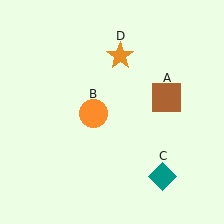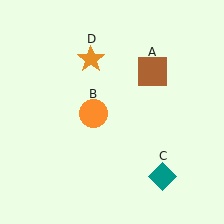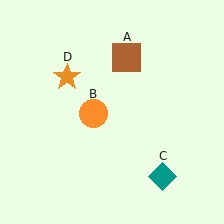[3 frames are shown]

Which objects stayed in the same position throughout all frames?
Orange circle (object B) and teal diamond (object C) remained stationary.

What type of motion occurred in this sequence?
The brown square (object A), orange star (object D) rotated counterclockwise around the center of the scene.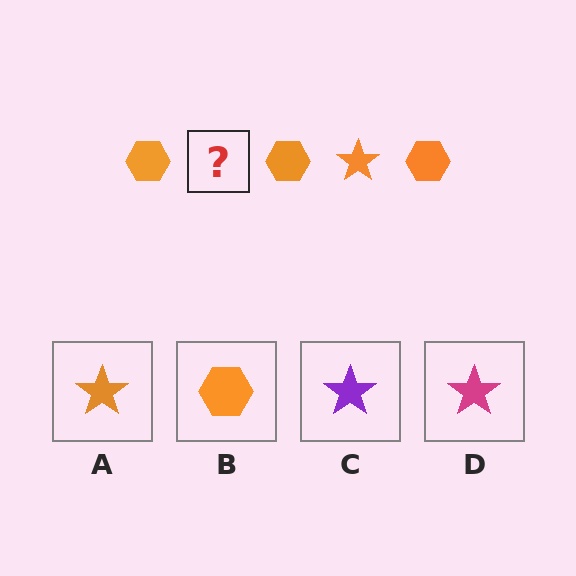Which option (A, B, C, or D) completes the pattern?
A.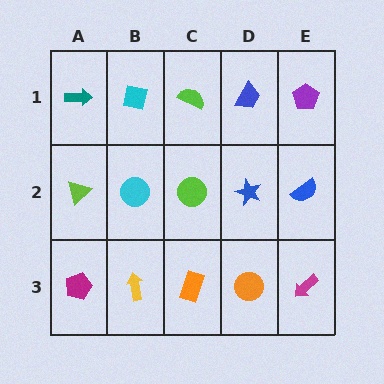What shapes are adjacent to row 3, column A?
A lime triangle (row 2, column A), a yellow arrow (row 3, column B).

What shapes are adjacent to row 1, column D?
A blue star (row 2, column D), a lime semicircle (row 1, column C), a purple pentagon (row 1, column E).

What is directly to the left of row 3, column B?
A magenta pentagon.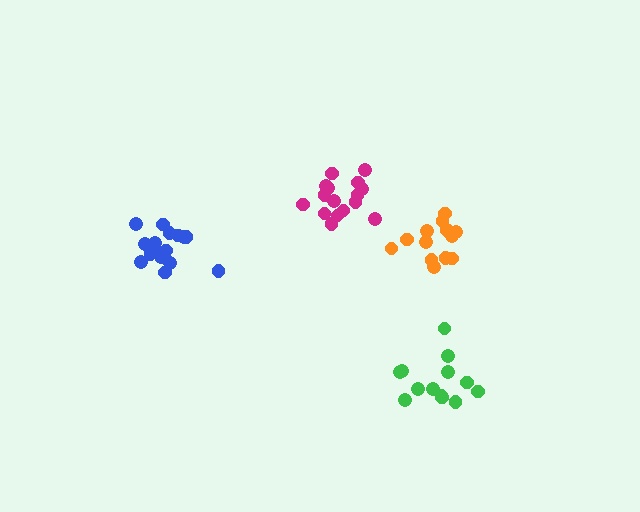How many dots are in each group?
Group 1: 13 dots, Group 2: 17 dots, Group 3: 16 dots, Group 4: 14 dots (60 total).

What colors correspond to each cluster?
The clusters are colored: green, blue, magenta, orange.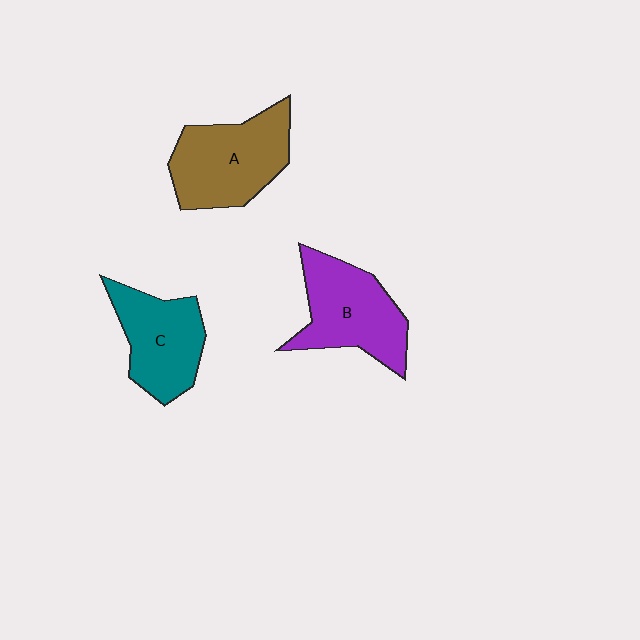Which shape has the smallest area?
Shape C (teal).